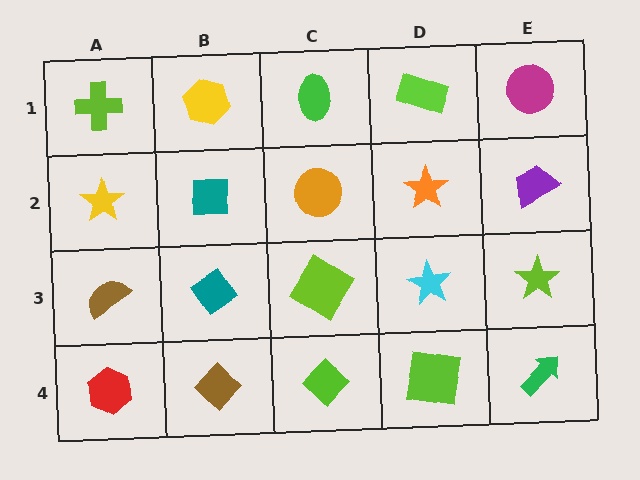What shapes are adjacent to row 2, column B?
A yellow hexagon (row 1, column B), a teal diamond (row 3, column B), a yellow star (row 2, column A), an orange circle (row 2, column C).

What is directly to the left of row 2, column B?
A yellow star.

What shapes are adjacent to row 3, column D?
An orange star (row 2, column D), a lime square (row 4, column D), a lime diamond (row 3, column C), a lime star (row 3, column E).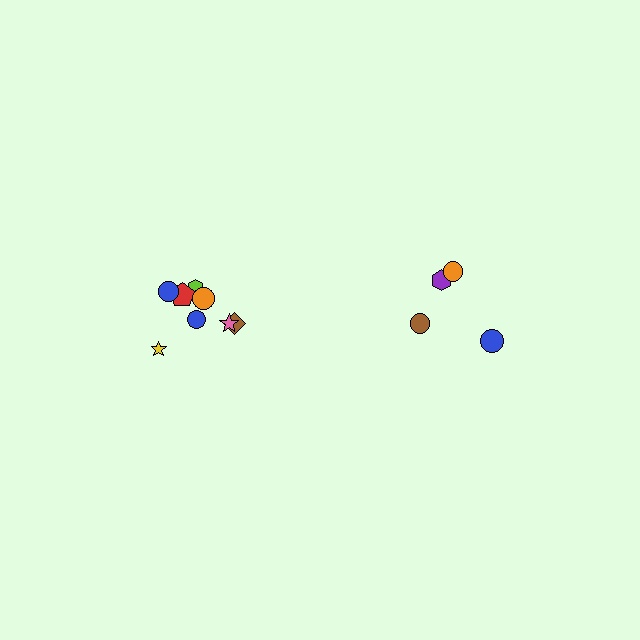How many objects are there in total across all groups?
There are 12 objects.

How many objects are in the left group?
There are 8 objects.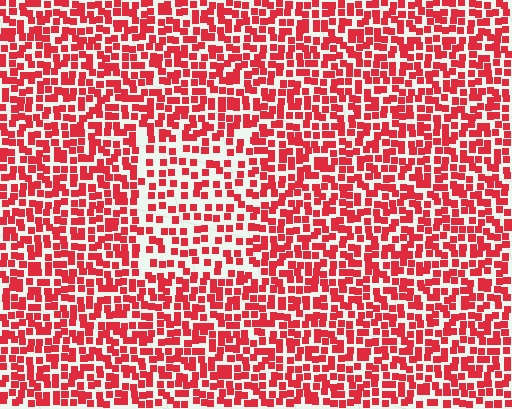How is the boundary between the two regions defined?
The boundary is defined by a change in element density (approximately 1.7x ratio). All elements are the same color, size, and shape.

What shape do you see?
I see a rectangle.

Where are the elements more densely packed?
The elements are more densely packed outside the rectangle boundary.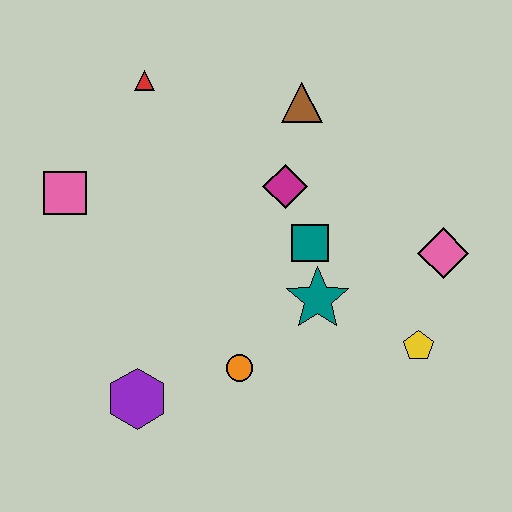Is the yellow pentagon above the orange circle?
Yes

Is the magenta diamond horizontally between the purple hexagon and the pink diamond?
Yes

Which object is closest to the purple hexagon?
The orange circle is closest to the purple hexagon.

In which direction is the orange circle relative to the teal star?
The orange circle is to the left of the teal star.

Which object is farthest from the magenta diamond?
The purple hexagon is farthest from the magenta diamond.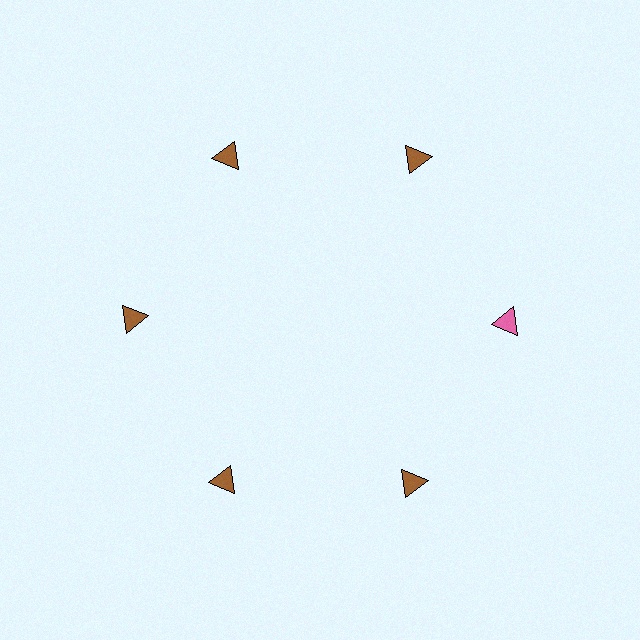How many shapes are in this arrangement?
There are 6 shapes arranged in a ring pattern.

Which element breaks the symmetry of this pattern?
The pink triangle at roughly the 3 o'clock position breaks the symmetry. All other shapes are brown triangles.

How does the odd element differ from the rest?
It has a different color: pink instead of brown.